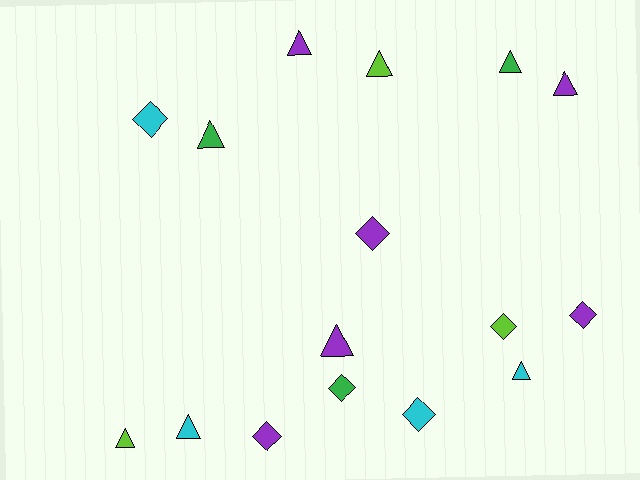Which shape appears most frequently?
Triangle, with 9 objects.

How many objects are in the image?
There are 16 objects.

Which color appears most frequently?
Purple, with 6 objects.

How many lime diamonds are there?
There is 1 lime diamond.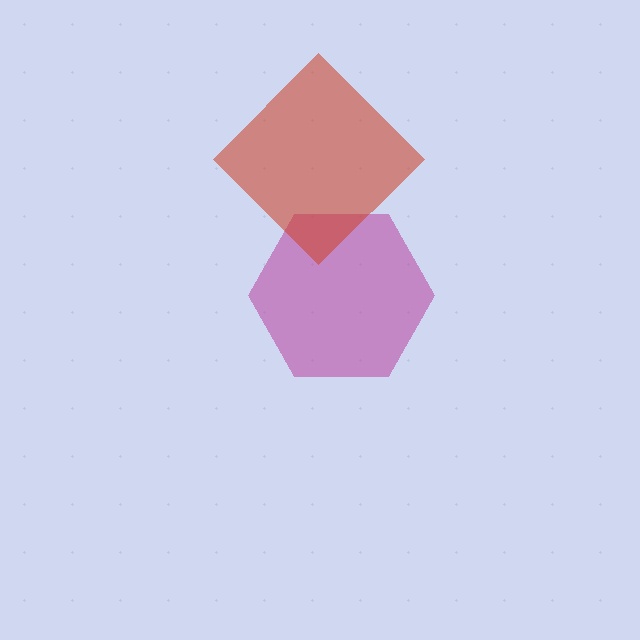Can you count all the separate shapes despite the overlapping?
Yes, there are 2 separate shapes.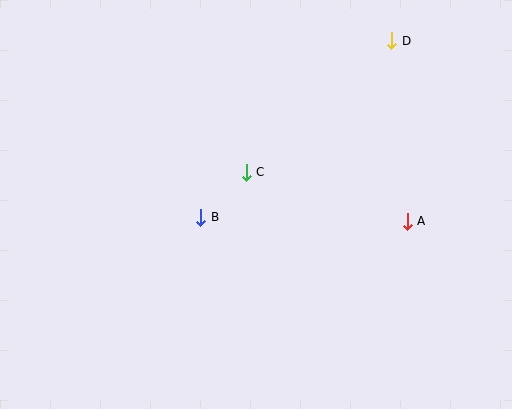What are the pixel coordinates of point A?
Point A is at (407, 221).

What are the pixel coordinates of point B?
Point B is at (201, 217).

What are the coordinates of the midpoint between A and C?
The midpoint between A and C is at (327, 197).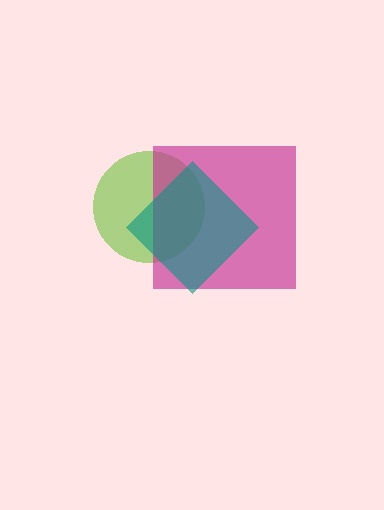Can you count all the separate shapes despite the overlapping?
Yes, there are 3 separate shapes.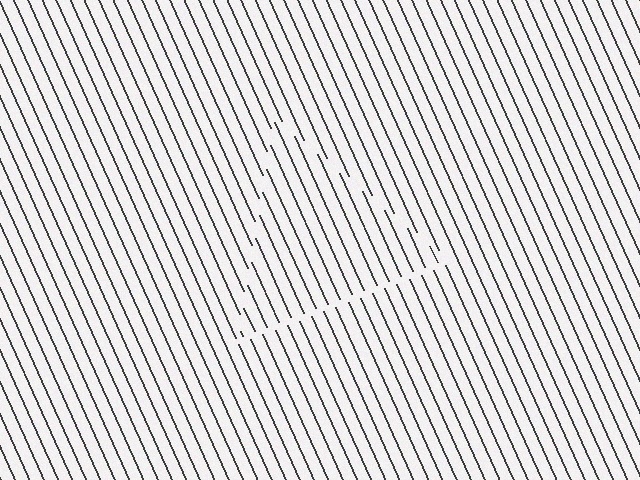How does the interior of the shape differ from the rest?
The interior of the shape contains the same grating, shifted by half a period — the contour is defined by the phase discontinuity where line-ends from the inner and outer gratings abut.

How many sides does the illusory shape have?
3 sides — the line-ends trace a triangle.